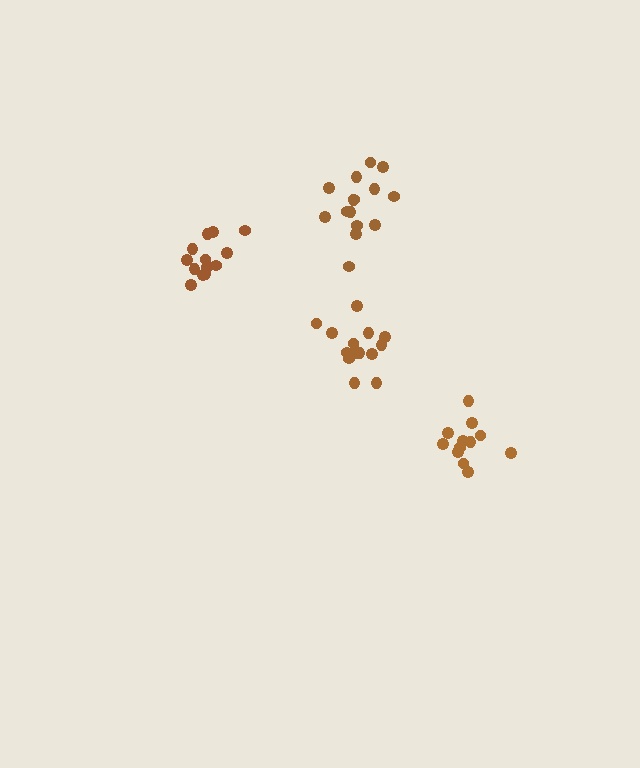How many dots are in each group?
Group 1: 12 dots, Group 2: 15 dots, Group 3: 15 dots, Group 4: 13 dots (55 total).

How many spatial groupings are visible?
There are 4 spatial groupings.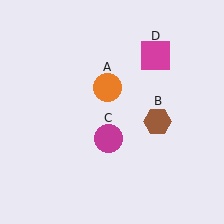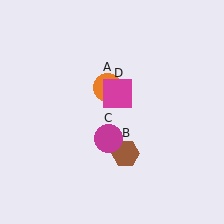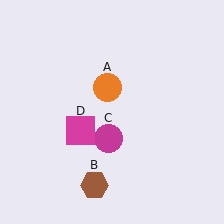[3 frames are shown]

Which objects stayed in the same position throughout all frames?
Orange circle (object A) and magenta circle (object C) remained stationary.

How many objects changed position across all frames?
2 objects changed position: brown hexagon (object B), magenta square (object D).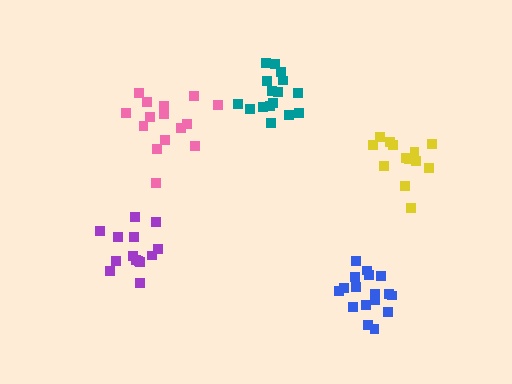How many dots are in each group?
Group 1: 14 dots, Group 2: 13 dots, Group 3: 15 dots, Group 4: 16 dots, Group 5: 17 dots (75 total).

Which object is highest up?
The teal cluster is topmost.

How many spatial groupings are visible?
There are 5 spatial groupings.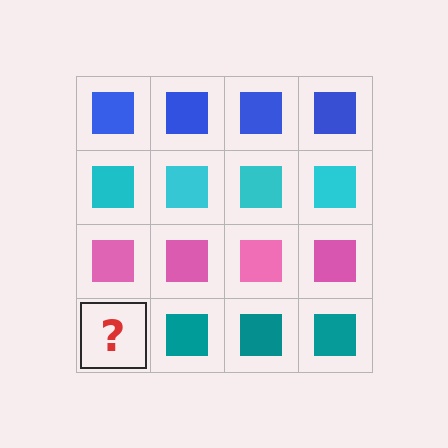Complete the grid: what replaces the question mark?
The question mark should be replaced with a teal square.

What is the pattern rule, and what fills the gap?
The rule is that each row has a consistent color. The gap should be filled with a teal square.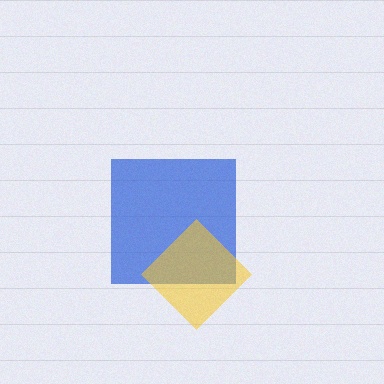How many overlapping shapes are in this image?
There are 2 overlapping shapes in the image.